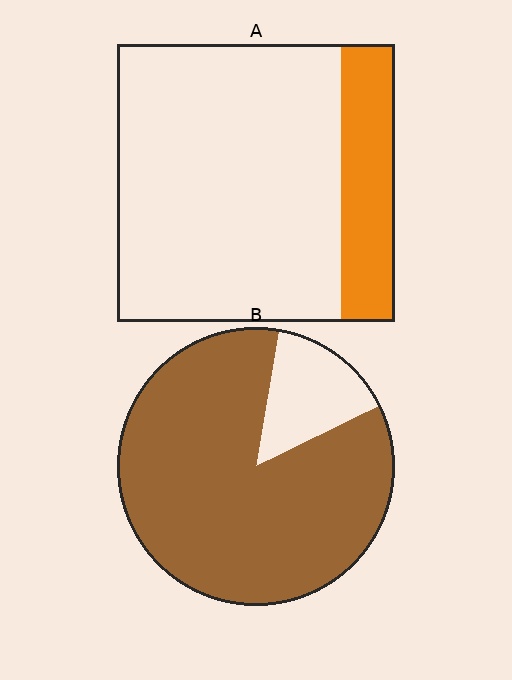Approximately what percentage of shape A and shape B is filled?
A is approximately 20% and B is approximately 85%.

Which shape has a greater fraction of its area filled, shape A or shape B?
Shape B.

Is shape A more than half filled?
No.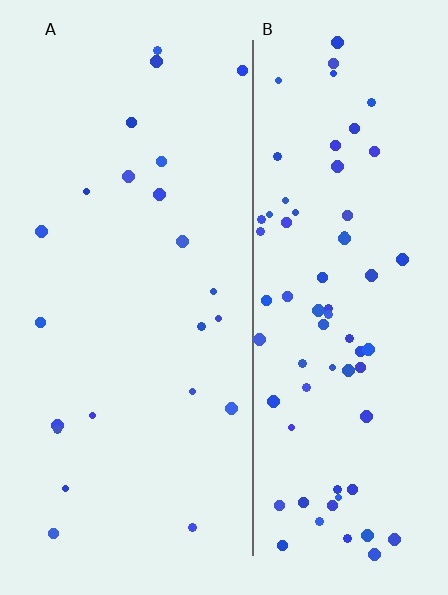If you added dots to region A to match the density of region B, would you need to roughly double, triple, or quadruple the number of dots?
Approximately triple.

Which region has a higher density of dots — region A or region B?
B (the right).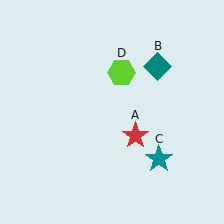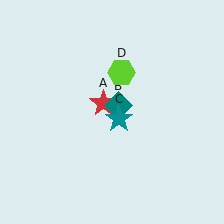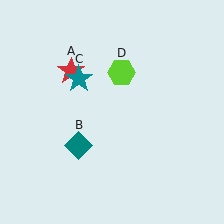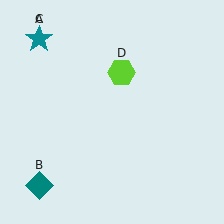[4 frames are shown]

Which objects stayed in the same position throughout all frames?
Lime hexagon (object D) remained stationary.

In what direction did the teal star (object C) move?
The teal star (object C) moved up and to the left.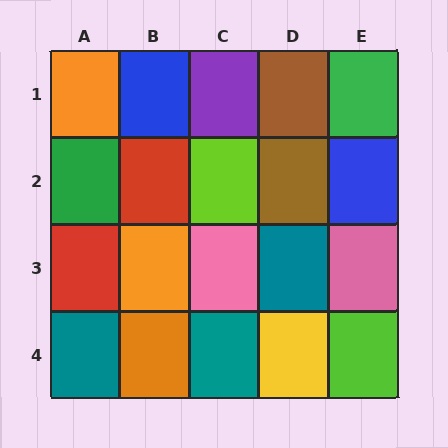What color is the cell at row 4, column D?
Yellow.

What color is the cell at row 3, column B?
Orange.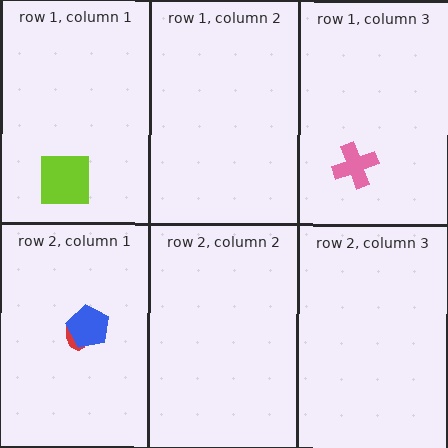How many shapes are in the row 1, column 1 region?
1.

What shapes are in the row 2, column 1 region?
The red ellipse, the blue pentagon.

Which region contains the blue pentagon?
The row 2, column 1 region.